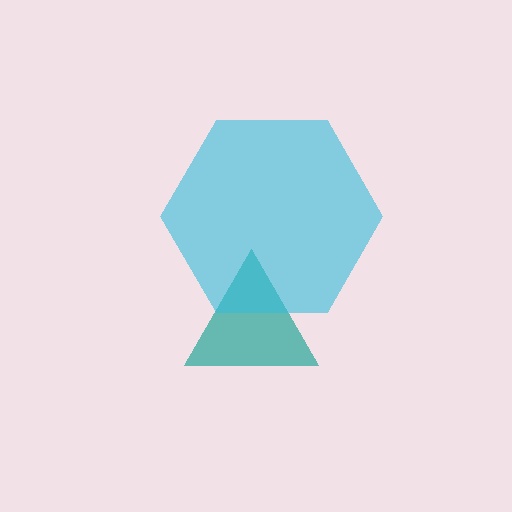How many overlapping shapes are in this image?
There are 2 overlapping shapes in the image.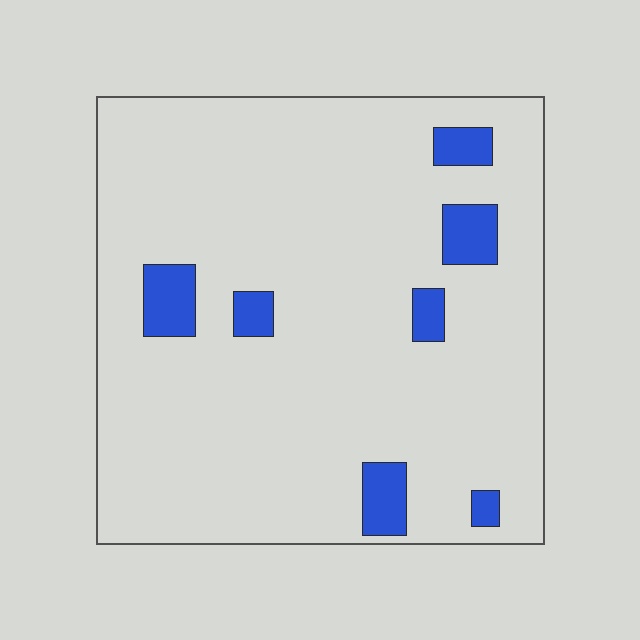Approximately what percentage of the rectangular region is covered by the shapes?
Approximately 10%.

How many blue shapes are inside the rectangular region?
7.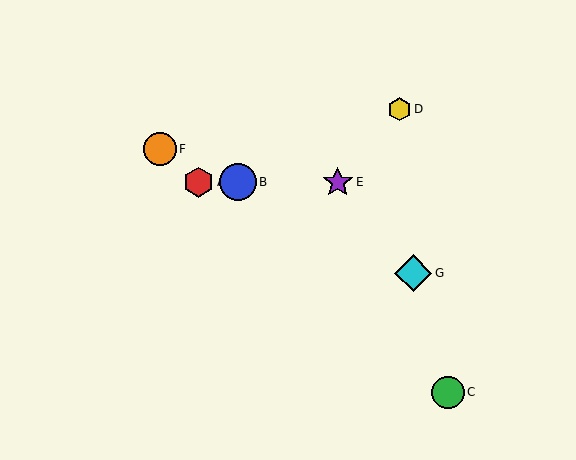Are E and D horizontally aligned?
No, E is at y≈182 and D is at y≈109.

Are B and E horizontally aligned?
Yes, both are at y≈182.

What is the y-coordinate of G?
Object G is at y≈273.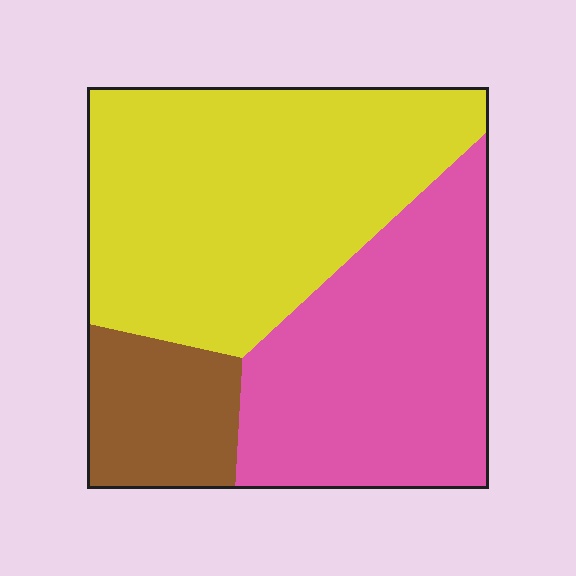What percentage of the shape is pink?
Pink covers about 40% of the shape.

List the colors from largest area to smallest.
From largest to smallest: yellow, pink, brown.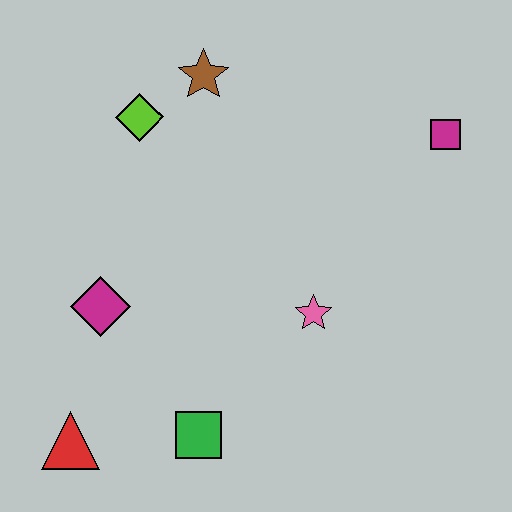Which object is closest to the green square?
The red triangle is closest to the green square.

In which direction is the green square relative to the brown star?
The green square is below the brown star.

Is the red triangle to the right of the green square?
No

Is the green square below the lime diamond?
Yes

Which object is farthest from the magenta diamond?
The magenta square is farthest from the magenta diamond.